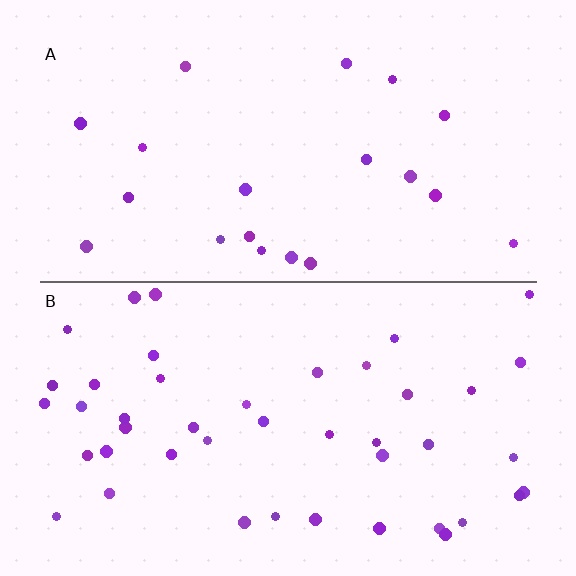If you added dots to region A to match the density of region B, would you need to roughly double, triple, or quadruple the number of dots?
Approximately double.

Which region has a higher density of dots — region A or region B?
B (the bottom).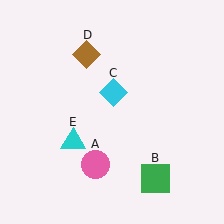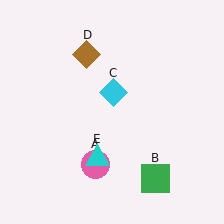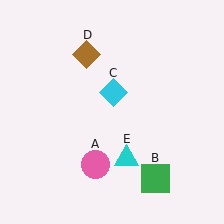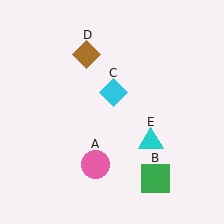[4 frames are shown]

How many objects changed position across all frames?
1 object changed position: cyan triangle (object E).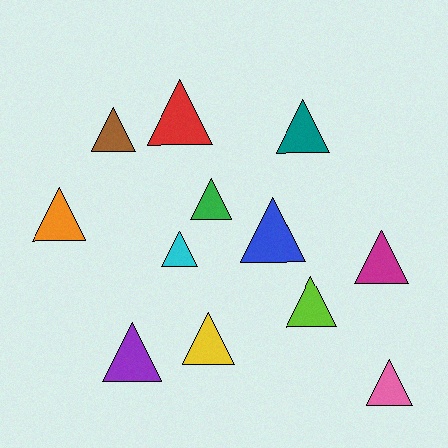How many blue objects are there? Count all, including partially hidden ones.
There is 1 blue object.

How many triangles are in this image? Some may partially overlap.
There are 12 triangles.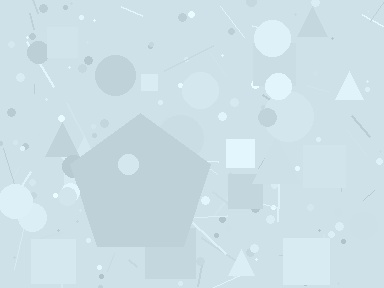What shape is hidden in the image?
A pentagon is hidden in the image.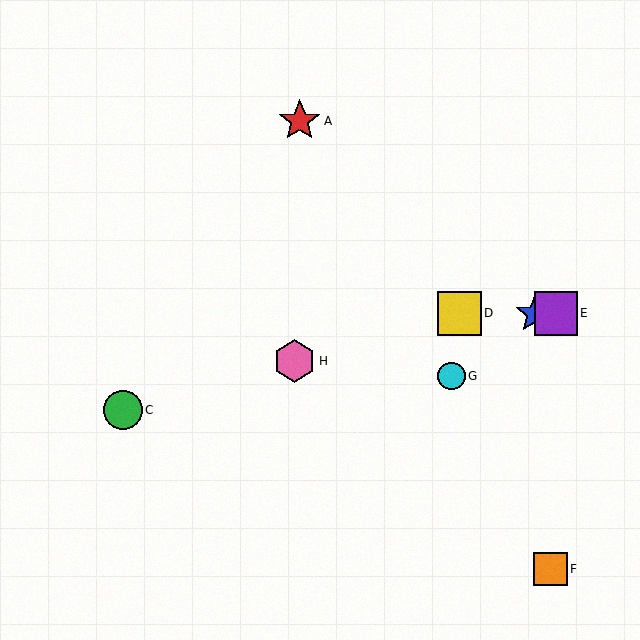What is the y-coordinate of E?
Object E is at y≈313.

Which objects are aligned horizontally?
Objects B, D, E are aligned horizontally.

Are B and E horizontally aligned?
Yes, both are at y≈313.